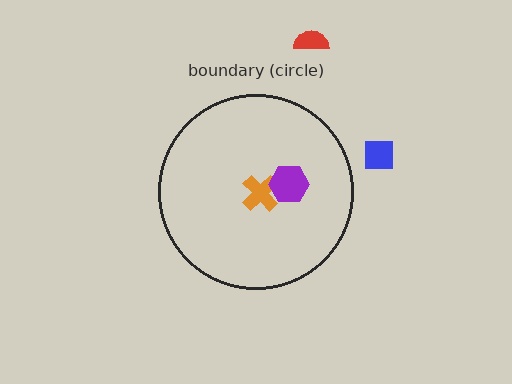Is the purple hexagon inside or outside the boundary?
Inside.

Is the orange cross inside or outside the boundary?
Inside.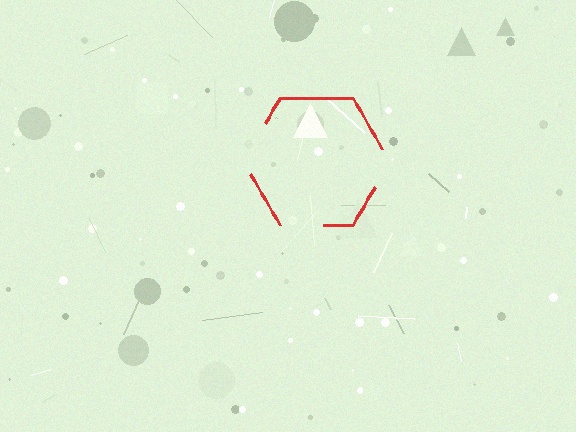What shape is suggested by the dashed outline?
The dashed outline suggests a hexagon.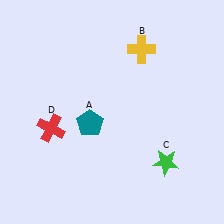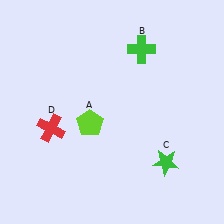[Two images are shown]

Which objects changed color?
A changed from teal to lime. B changed from yellow to green.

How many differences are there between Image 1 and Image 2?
There are 2 differences between the two images.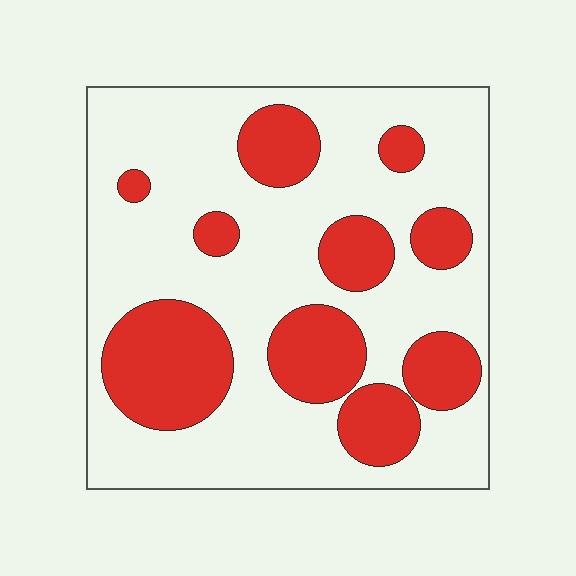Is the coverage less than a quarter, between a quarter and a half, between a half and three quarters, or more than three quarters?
Between a quarter and a half.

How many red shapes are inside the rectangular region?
10.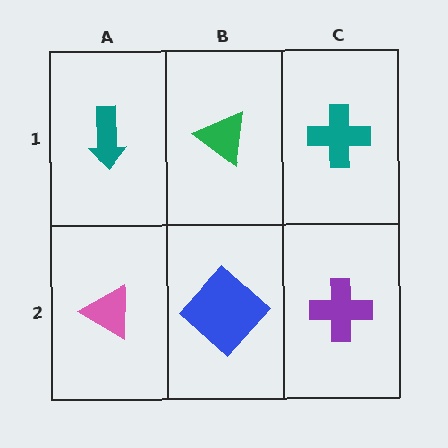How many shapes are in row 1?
3 shapes.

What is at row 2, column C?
A purple cross.